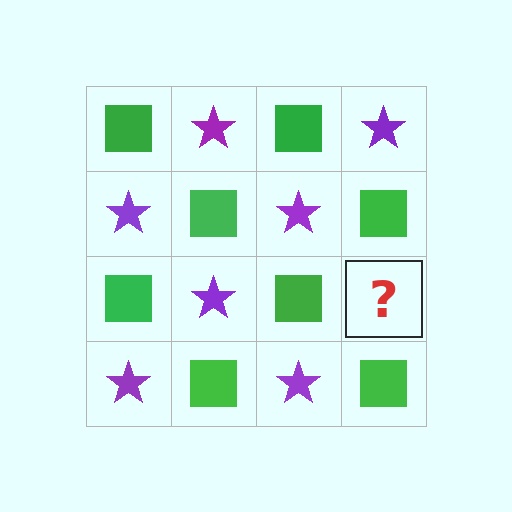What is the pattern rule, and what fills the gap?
The rule is that it alternates green square and purple star in a checkerboard pattern. The gap should be filled with a purple star.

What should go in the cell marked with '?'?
The missing cell should contain a purple star.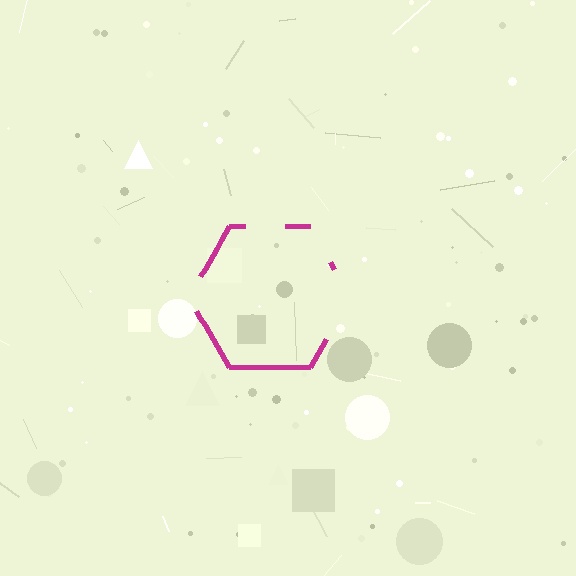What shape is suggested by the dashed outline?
The dashed outline suggests a hexagon.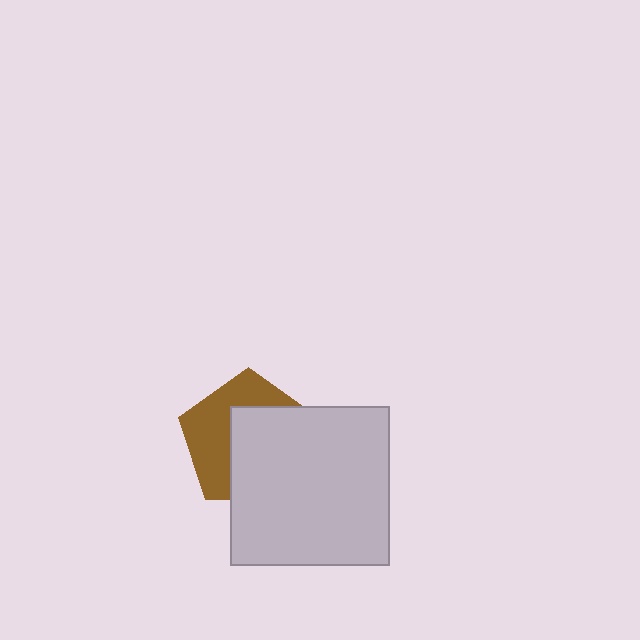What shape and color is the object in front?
The object in front is a light gray square.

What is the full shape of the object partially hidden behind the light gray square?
The partially hidden object is a brown pentagon.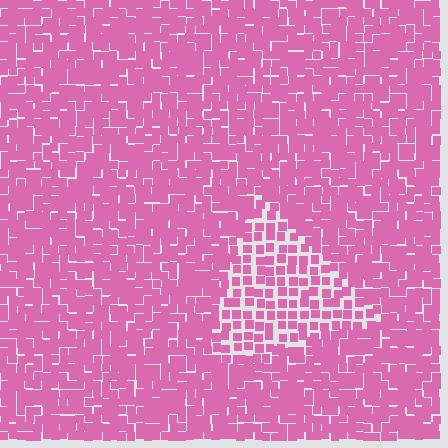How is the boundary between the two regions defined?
The boundary is defined by a change in element density (approximately 1.7x ratio). All elements are the same color, size, and shape.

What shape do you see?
I see a triangle.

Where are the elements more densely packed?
The elements are more densely packed outside the triangle boundary.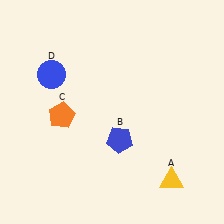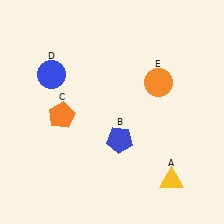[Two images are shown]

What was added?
An orange circle (E) was added in Image 2.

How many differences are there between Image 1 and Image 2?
There is 1 difference between the two images.